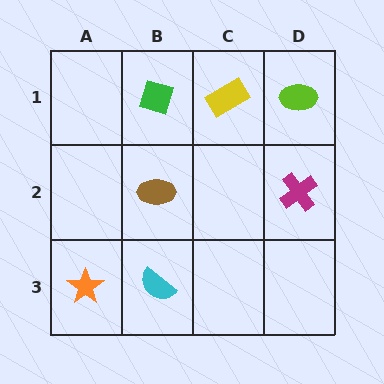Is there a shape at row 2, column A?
No, that cell is empty.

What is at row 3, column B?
A cyan semicircle.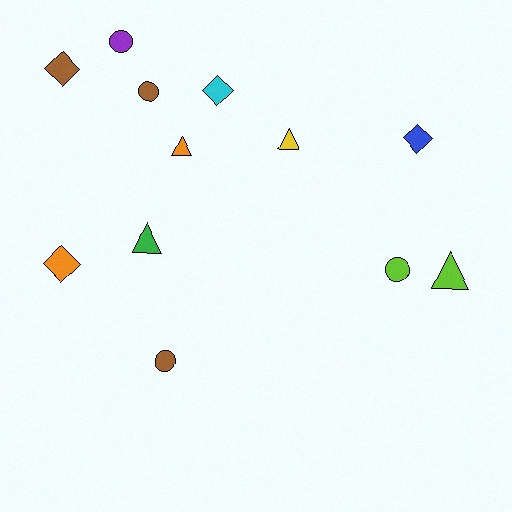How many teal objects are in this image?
There are no teal objects.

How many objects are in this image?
There are 12 objects.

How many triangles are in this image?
There are 4 triangles.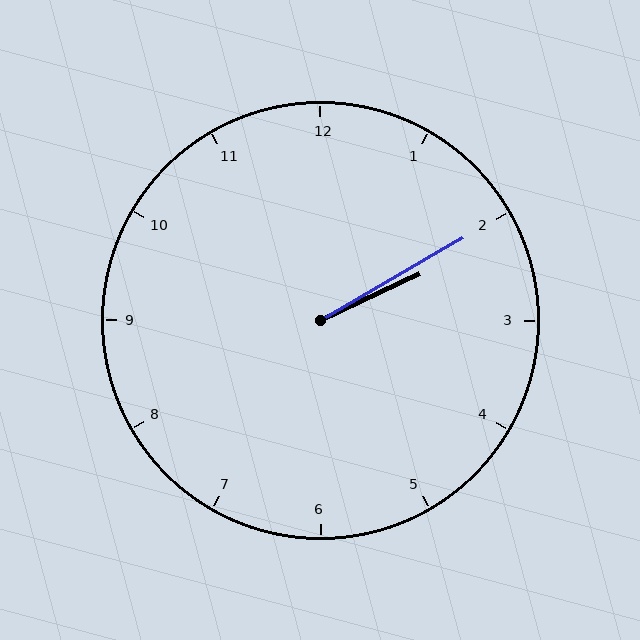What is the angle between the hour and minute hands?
Approximately 5 degrees.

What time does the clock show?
2:10.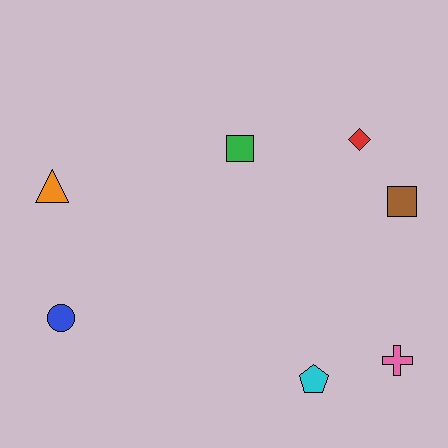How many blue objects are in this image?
There is 1 blue object.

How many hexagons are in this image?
There are no hexagons.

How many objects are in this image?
There are 7 objects.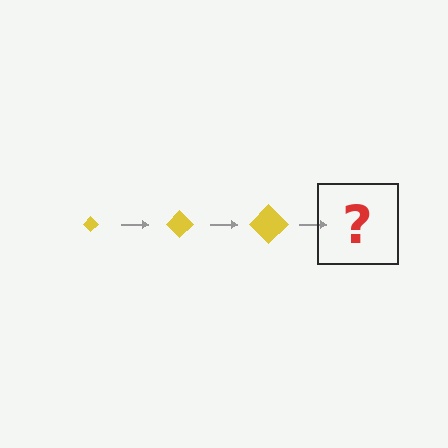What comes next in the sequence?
The next element should be a yellow diamond, larger than the previous one.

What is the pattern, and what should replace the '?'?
The pattern is that the diamond gets progressively larger each step. The '?' should be a yellow diamond, larger than the previous one.